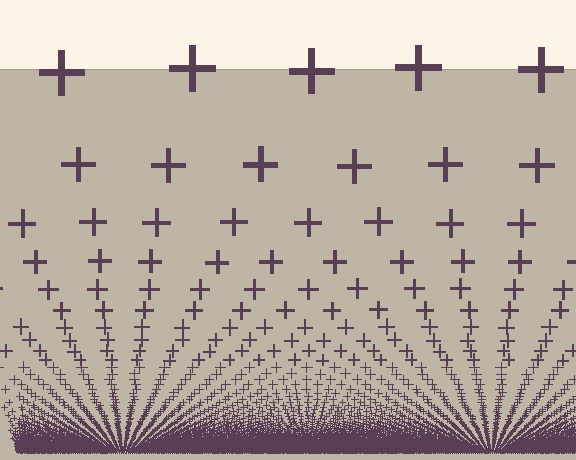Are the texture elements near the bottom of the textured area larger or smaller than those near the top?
Smaller. The gradient is inverted — elements near the bottom are smaller and denser.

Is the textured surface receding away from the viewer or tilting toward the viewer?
The surface appears to tilt toward the viewer. Texture elements get larger and sparser toward the top.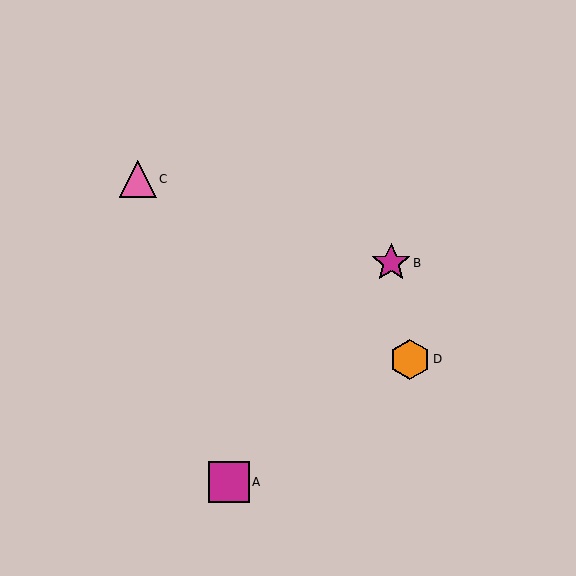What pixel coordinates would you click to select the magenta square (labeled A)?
Click at (229, 482) to select the magenta square A.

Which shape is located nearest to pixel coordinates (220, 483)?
The magenta square (labeled A) at (229, 482) is nearest to that location.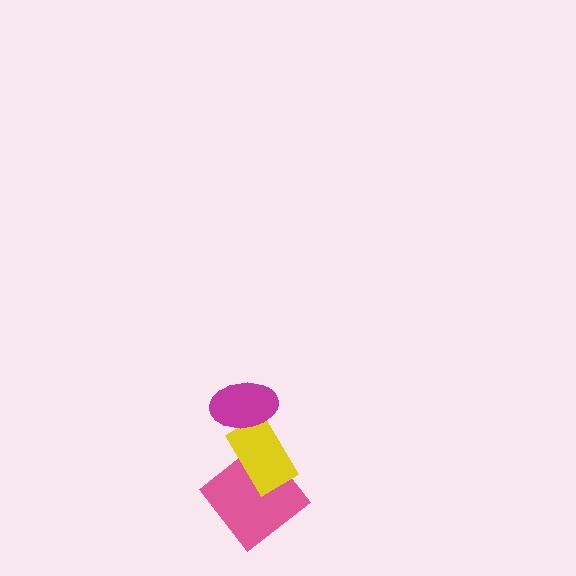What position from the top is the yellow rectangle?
The yellow rectangle is 2nd from the top.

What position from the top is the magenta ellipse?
The magenta ellipse is 1st from the top.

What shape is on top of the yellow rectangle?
The magenta ellipse is on top of the yellow rectangle.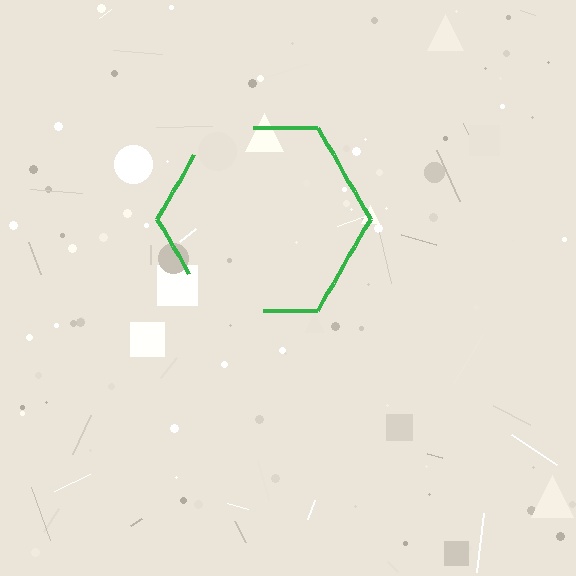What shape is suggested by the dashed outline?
The dashed outline suggests a hexagon.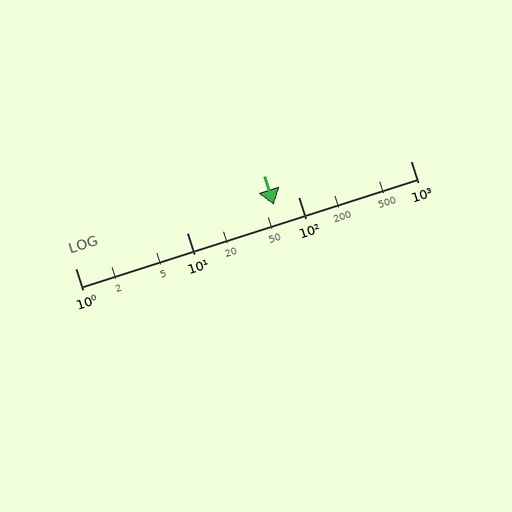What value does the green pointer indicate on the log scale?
The pointer indicates approximately 60.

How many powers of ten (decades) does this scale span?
The scale spans 3 decades, from 1 to 1000.